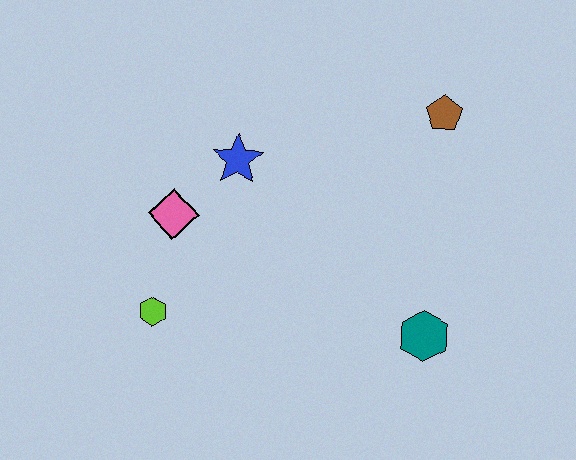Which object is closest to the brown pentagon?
The blue star is closest to the brown pentagon.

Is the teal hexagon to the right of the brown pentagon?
No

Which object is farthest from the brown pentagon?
The lime hexagon is farthest from the brown pentagon.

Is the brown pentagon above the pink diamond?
Yes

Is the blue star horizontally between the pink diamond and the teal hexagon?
Yes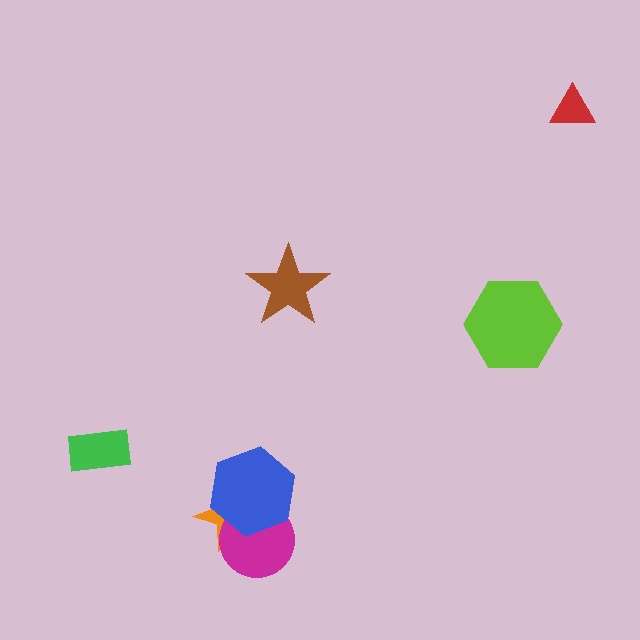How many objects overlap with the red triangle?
0 objects overlap with the red triangle.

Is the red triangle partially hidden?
No, no other shape covers it.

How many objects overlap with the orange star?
2 objects overlap with the orange star.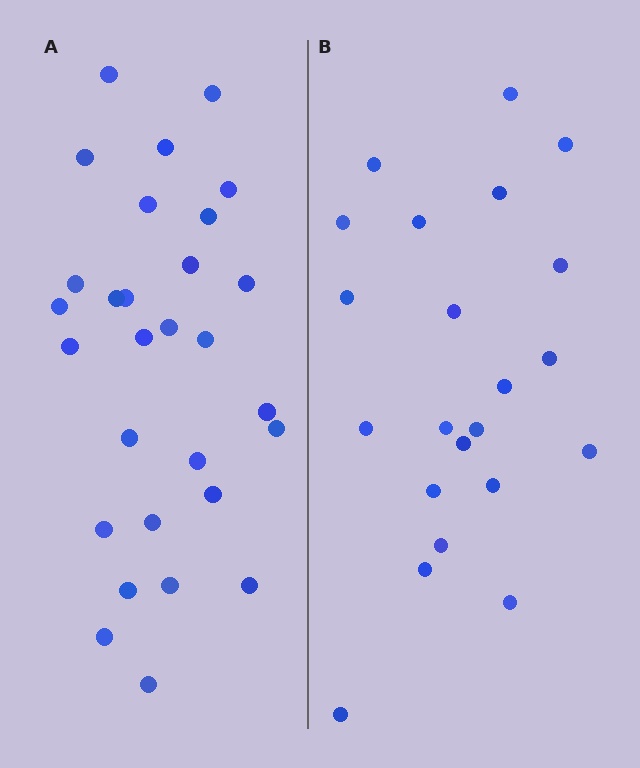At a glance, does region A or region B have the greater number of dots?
Region A (the left region) has more dots.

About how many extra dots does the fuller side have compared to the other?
Region A has roughly 8 or so more dots than region B.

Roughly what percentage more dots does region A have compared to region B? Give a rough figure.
About 30% more.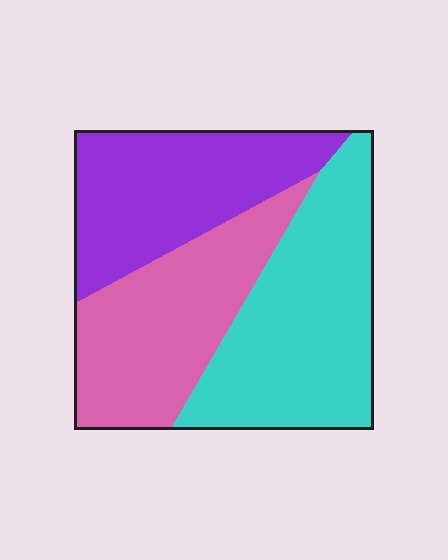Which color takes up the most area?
Cyan, at roughly 40%.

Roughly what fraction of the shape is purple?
Purple covers about 30% of the shape.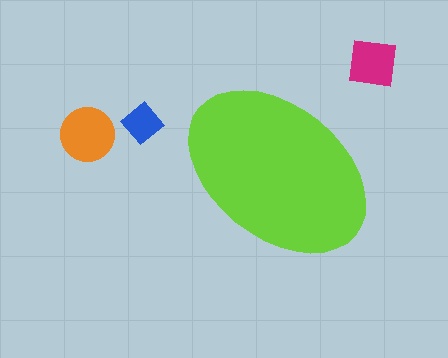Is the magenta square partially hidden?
No, the magenta square is fully visible.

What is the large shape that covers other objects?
A lime ellipse.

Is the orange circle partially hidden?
No, the orange circle is fully visible.